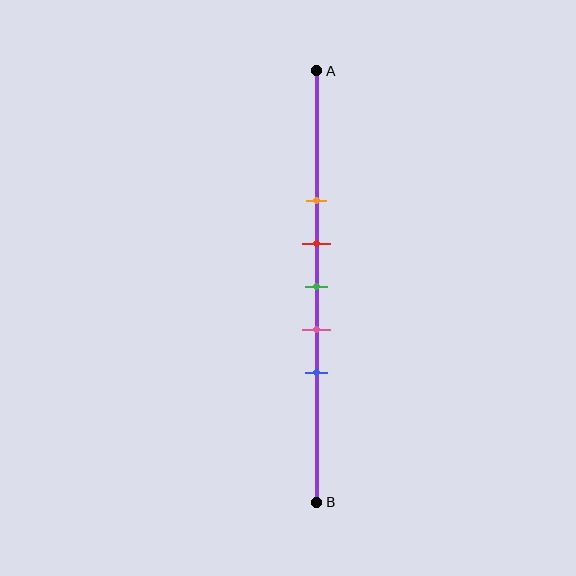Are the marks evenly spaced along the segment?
Yes, the marks are approximately evenly spaced.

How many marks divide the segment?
There are 5 marks dividing the segment.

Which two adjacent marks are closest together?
The red and green marks are the closest adjacent pair.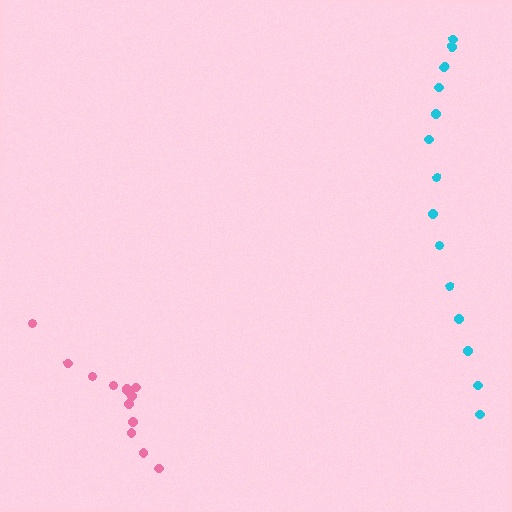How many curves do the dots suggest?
There are 2 distinct paths.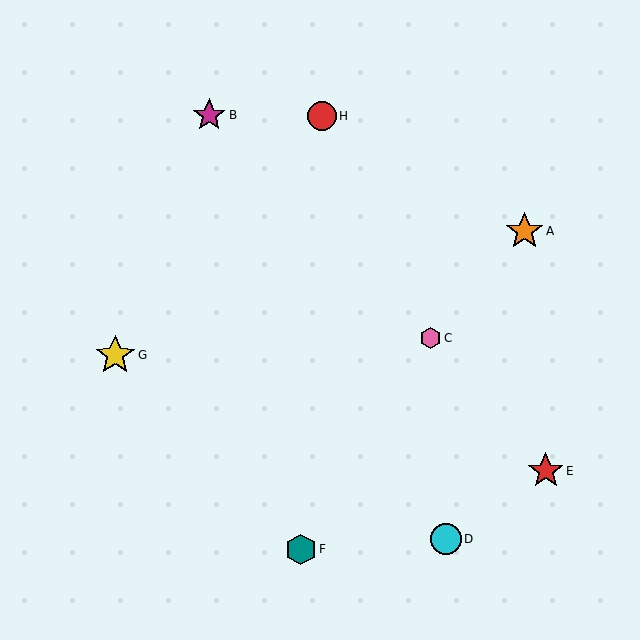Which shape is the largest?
The yellow star (labeled G) is the largest.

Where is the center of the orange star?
The center of the orange star is at (525, 231).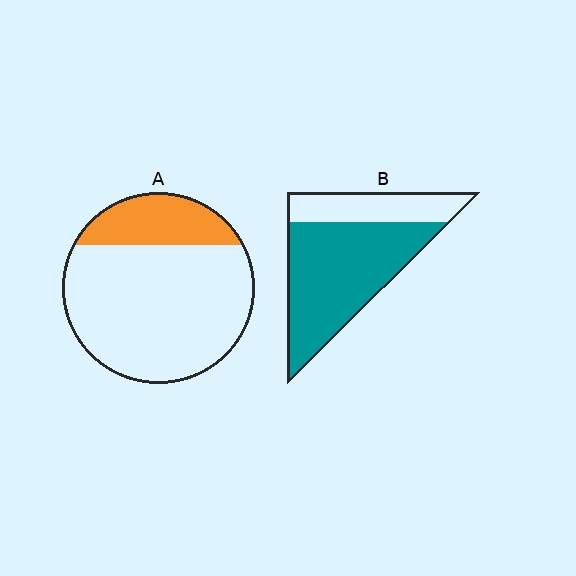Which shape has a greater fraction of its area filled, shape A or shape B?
Shape B.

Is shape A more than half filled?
No.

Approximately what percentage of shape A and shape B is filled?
A is approximately 20% and B is approximately 70%.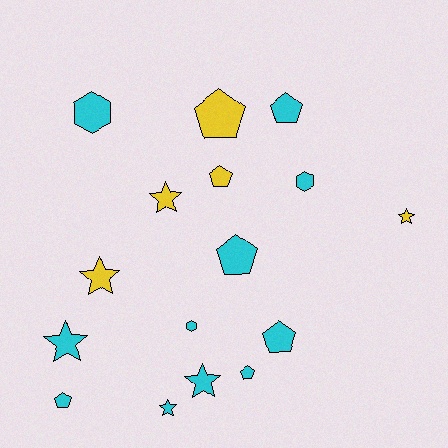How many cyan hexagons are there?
There are 3 cyan hexagons.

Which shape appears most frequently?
Pentagon, with 7 objects.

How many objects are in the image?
There are 16 objects.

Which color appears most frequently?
Cyan, with 11 objects.